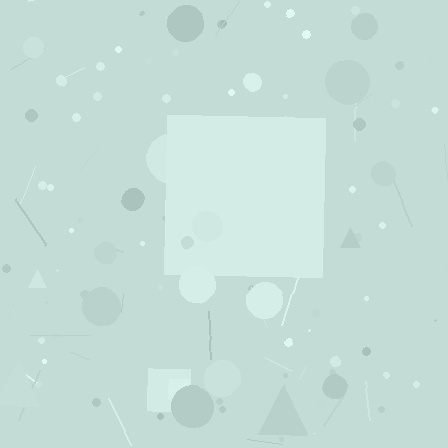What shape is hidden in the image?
A square is hidden in the image.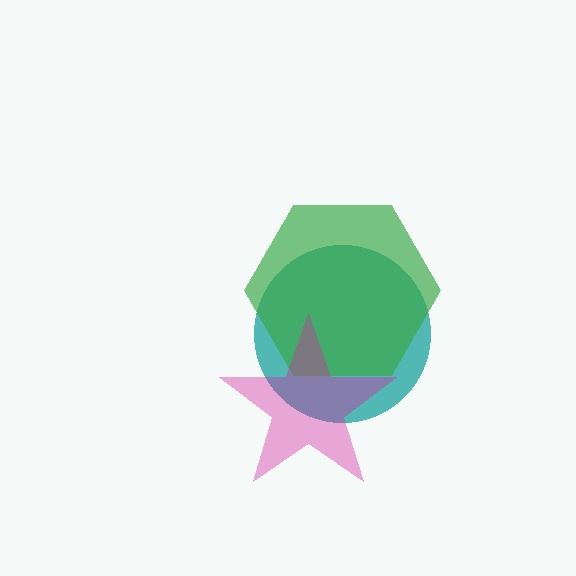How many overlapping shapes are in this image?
There are 3 overlapping shapes in the image.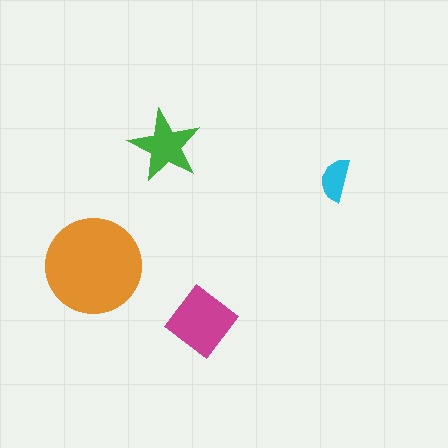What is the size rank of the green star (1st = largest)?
3rd.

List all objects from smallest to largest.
The cyan semicircle, the green star, the magenta diamond, the orange circle.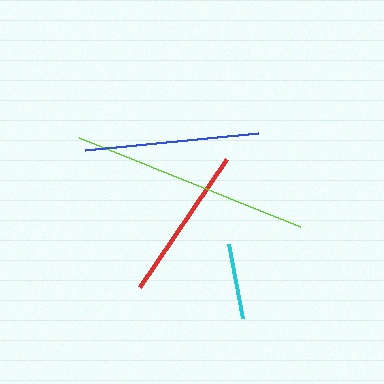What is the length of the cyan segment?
The cyan segment is approximately 75 pixels long.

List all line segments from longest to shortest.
From longest to shortest: lime, blue, red, cyan.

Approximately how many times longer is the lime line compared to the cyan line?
The lime line is approximately 3.2 times the length of the cyan line.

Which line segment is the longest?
The lime line is the longest at approximately 238 pixels.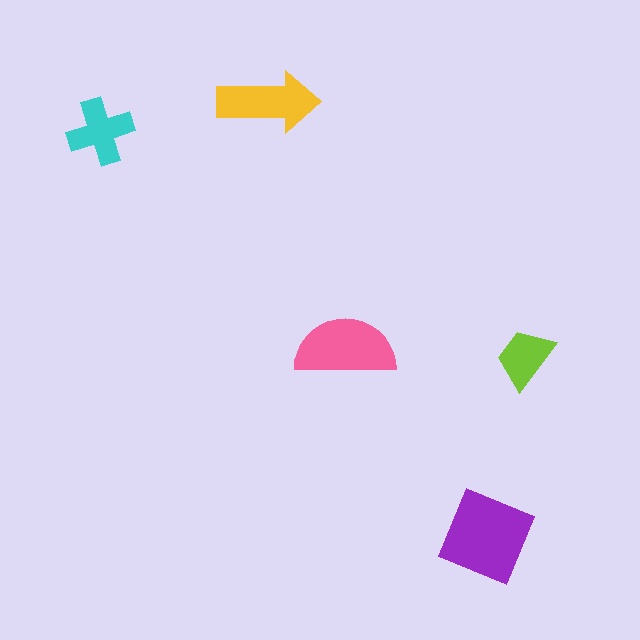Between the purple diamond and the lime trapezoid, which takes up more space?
The purple diamond.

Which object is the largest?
The purple diamond.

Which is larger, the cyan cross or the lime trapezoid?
The cyan cross.